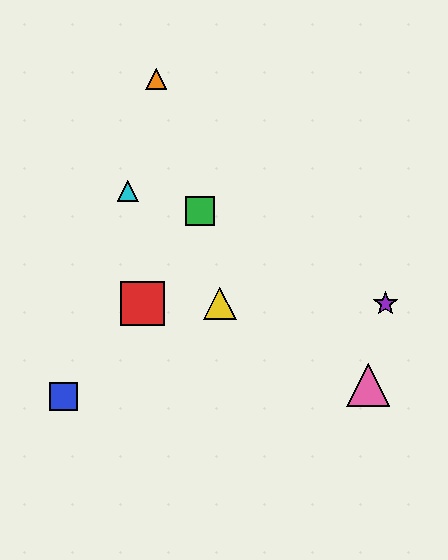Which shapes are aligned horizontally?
The red square, the yellow triangle, the purple star are aligned horizontally.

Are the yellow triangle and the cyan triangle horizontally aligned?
No, the yellow triangle is at y≈304 and the cyan triangle is at y≈191.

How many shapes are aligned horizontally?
3 shapes (the red square, the yellow triangle, the purple star) are aligned horizontally.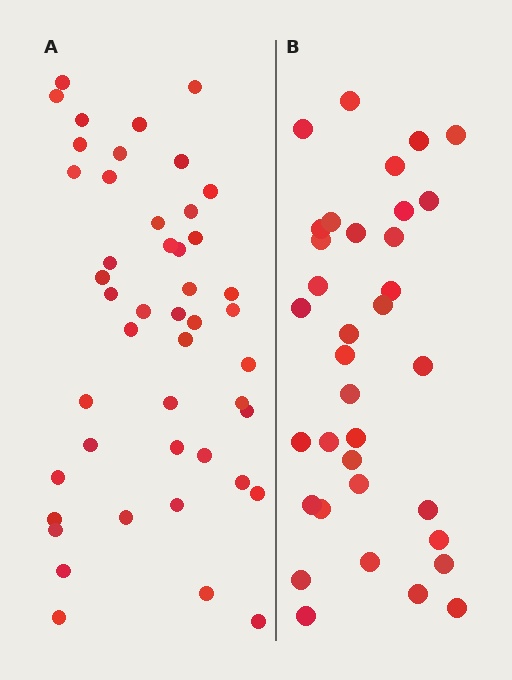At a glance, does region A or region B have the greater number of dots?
Region A (the left region) has more dots.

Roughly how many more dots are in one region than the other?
Region A has roughly 12 or so more dots than region B.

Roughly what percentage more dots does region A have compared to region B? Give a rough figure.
About 30% more.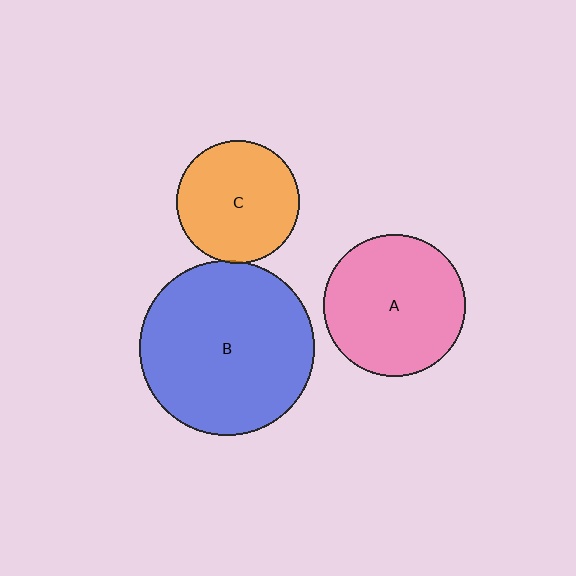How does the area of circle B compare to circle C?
Approximately 2.0 times.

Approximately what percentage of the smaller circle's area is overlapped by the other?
Approximately 5%.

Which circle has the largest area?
Circle B (blue).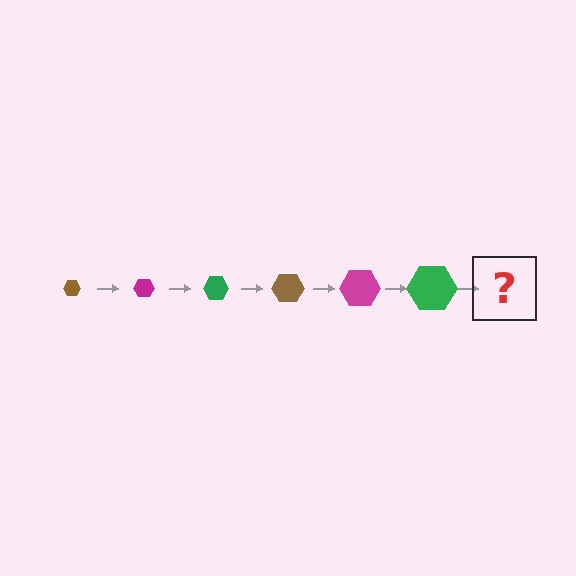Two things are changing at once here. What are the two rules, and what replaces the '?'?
The two rules are that the hexagon grows larger each step and the color cycles through brown, magenta, and green. The '?' should be a brown hexagon, larger than the previous one.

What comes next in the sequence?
The next element should be a brown hexagon, larger than the previous one.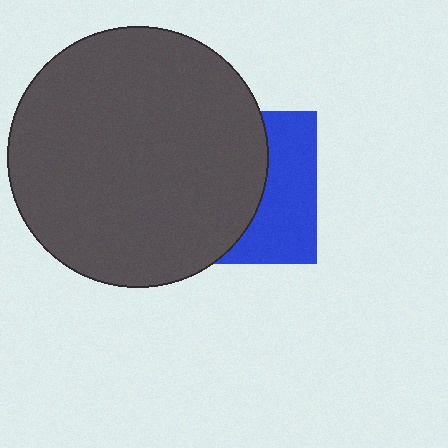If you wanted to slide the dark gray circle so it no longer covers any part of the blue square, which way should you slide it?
Slide it left — that is the most direct way to separate the two shapes.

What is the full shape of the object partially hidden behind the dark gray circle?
The partially hidden object is a blue square.